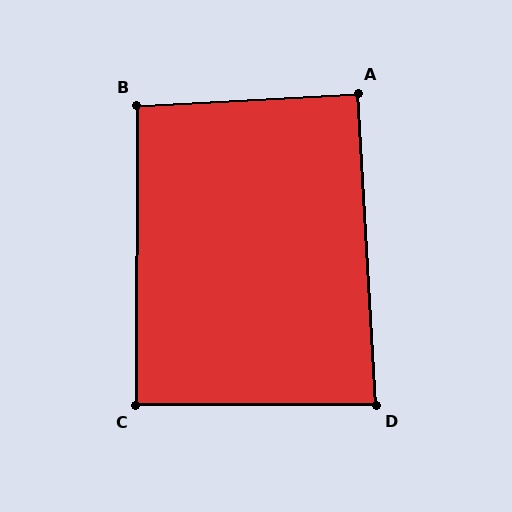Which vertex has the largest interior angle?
B, at approximately 93 degrees.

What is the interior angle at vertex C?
Approximately 90 degrees (approximately right).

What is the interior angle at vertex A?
Approximately 90 degrees (approximately right).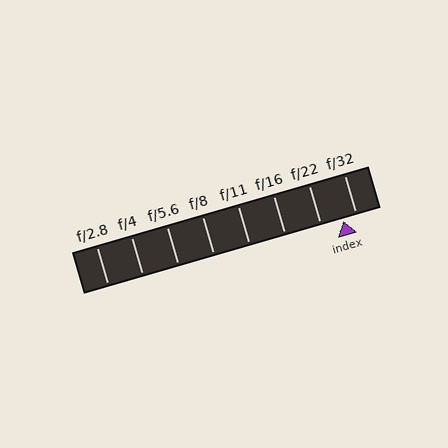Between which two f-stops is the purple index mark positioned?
The index mark is between f/22 and f/32.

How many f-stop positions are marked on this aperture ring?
There are 8 f-stop positions marked.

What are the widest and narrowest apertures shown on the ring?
The widest aperture shown is f/2.8 and the narrowest is f/32.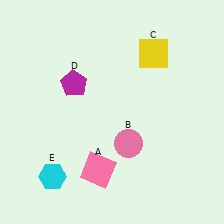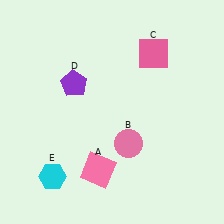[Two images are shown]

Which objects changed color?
C changed from yellow to pink. D changed from magenta to purple.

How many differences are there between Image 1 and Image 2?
There are 2 differences between the two images.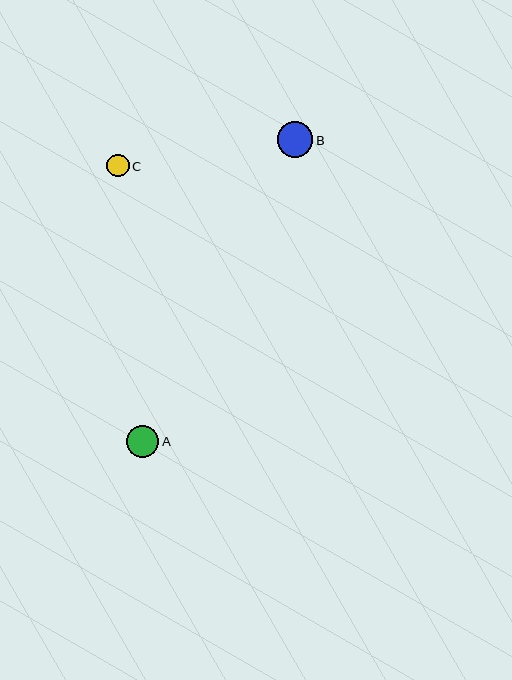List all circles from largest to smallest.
From largest to smallest: B, A, C.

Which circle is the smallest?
Circle C is the smallest with a size of approximately 22 pixels.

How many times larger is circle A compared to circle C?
Circle A is approximately 1.4 times the size of circle C.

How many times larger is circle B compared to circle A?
Circle B is approximately 1.1 times the size of circle A.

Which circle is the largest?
Circle B is the largest with a size of approximately 36 pixels.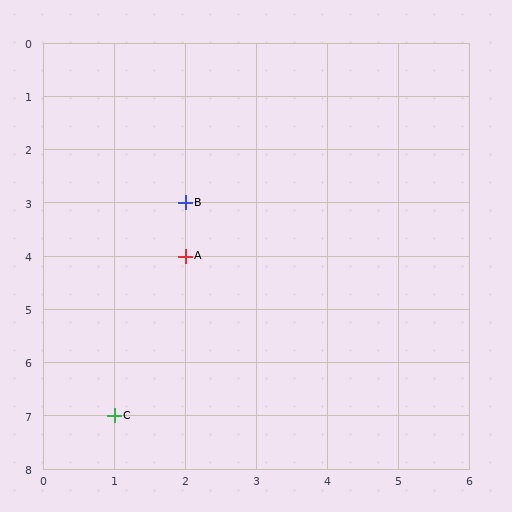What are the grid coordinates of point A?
Point A is at grid coordinates (2, 4).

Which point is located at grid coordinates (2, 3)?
Point B is at (2, 3).